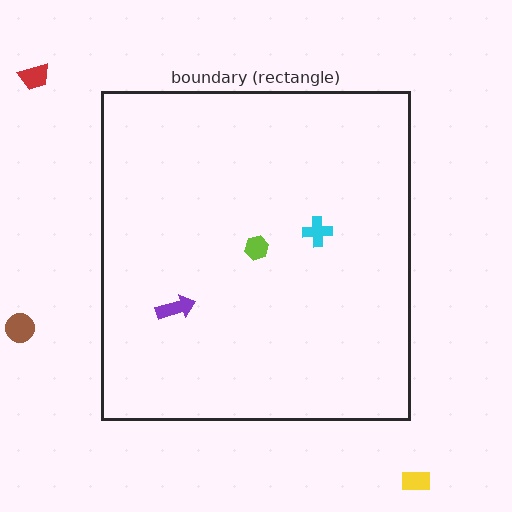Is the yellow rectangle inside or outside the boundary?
Outside.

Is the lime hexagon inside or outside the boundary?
Inside.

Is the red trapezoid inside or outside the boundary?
Outside.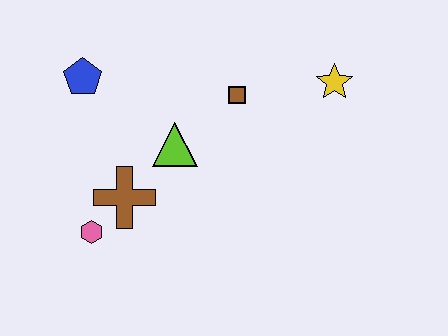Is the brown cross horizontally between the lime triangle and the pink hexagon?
Yes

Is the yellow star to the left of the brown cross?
No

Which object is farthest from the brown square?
The pink hexagon is farthest from the brown square.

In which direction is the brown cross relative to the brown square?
The brown cross is to the left of the brown square.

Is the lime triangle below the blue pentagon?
Yes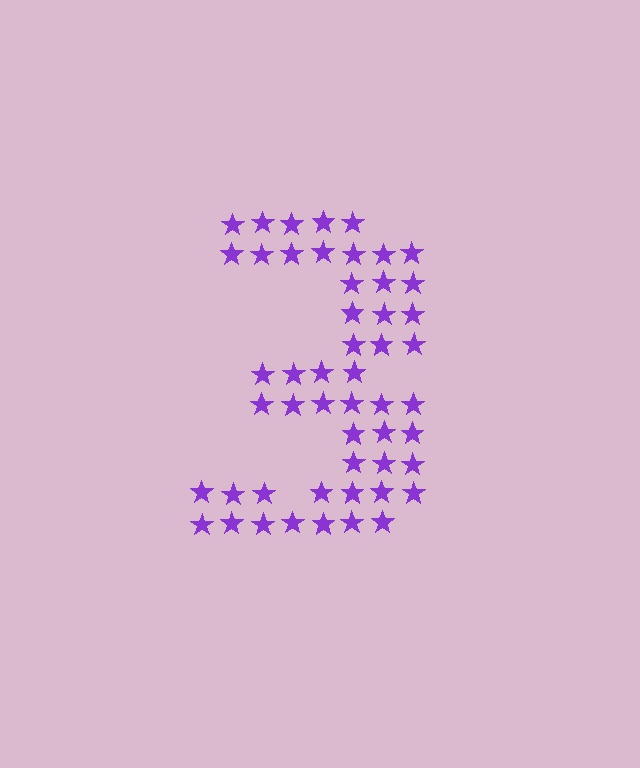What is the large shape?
The large shape is the digit 3.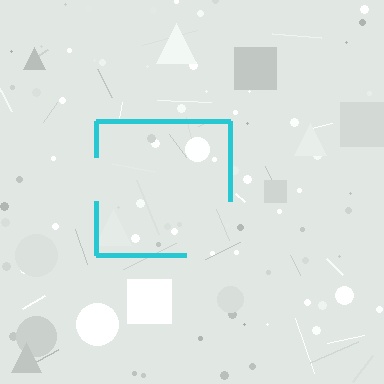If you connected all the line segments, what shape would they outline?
They would outline a square.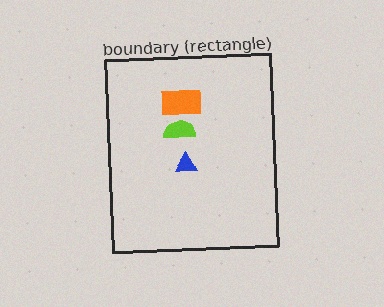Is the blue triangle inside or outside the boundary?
Inside.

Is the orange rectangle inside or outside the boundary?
Inside.